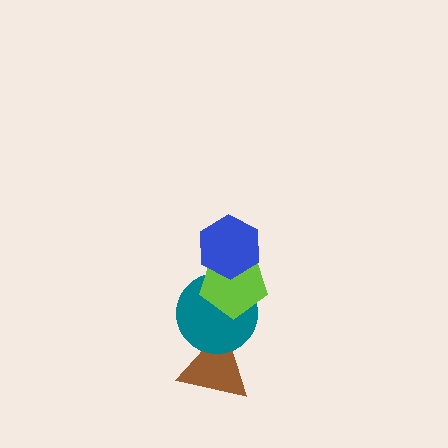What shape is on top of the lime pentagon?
The blue hexagon is on top of the lime pentagon.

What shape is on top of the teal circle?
The lime pentagon is on top of the teal circle.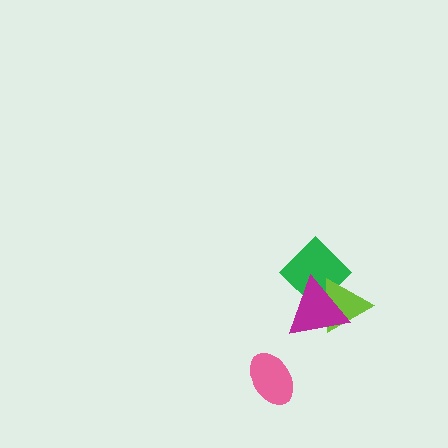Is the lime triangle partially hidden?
Yes, it is partially covered by another shape.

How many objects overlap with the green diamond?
2 objects overlap with the green diamond.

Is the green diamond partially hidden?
Yes, it is partially covered by another shape.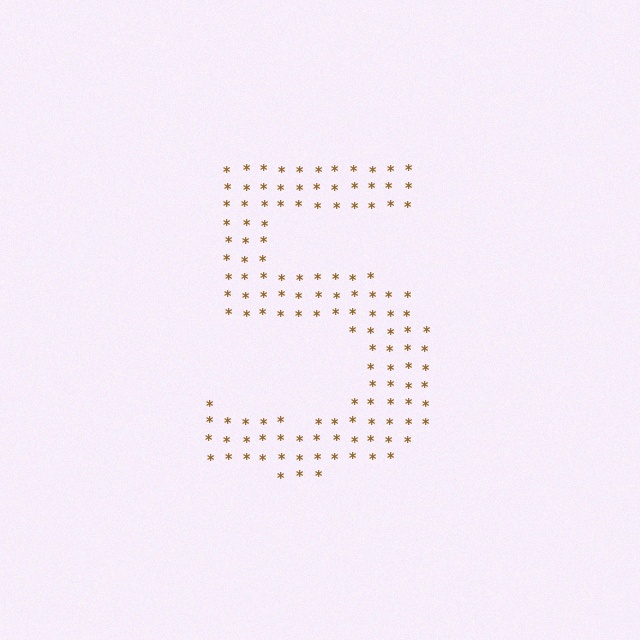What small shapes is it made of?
It is made of small asterisks.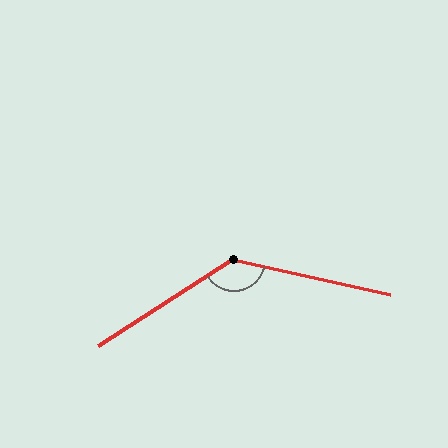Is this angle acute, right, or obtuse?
It is obtuse.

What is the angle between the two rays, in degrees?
Approximately 134 degrees.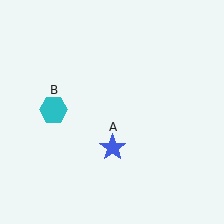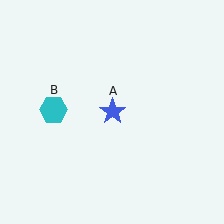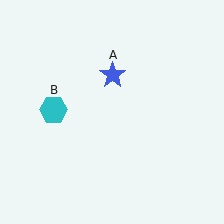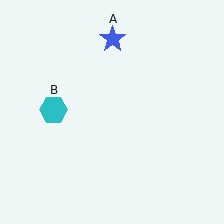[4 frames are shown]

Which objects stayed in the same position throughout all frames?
Cyan hexagon (object B) remained stationary.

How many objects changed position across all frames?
1 object changed position: blue star (object A).